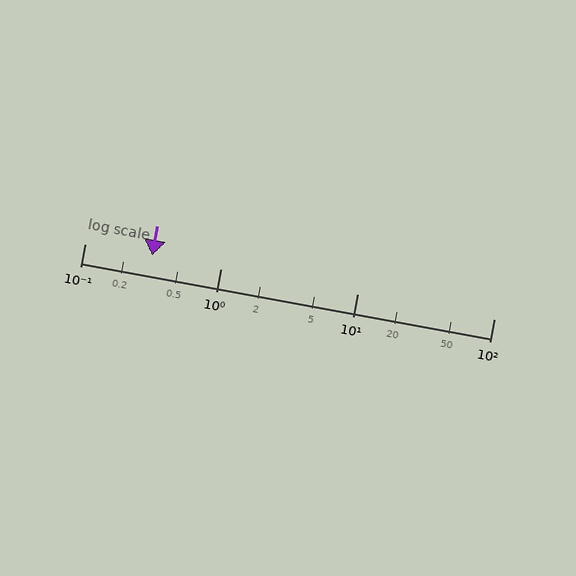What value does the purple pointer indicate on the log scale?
The pointer indicates approximately 0.31.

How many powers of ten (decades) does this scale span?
The scale spans 3 decades, from 0.1 to 100.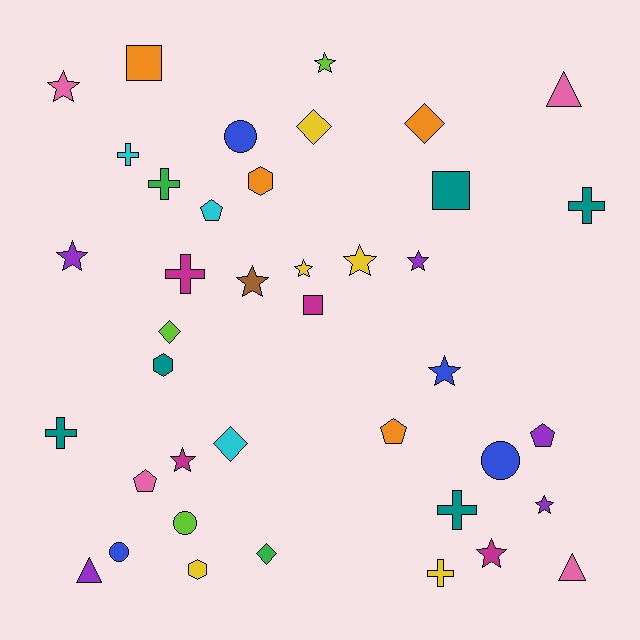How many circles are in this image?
There are 4 circles.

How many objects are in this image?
There are 40 objects.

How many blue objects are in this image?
There are 4 blue objects.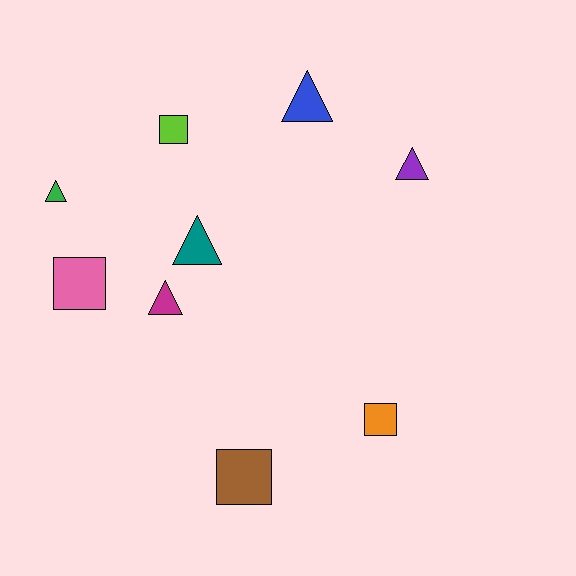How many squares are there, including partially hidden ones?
There are 4 squares.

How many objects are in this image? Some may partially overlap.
There are 9 objects.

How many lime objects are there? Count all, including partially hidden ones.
There is 1 lime object.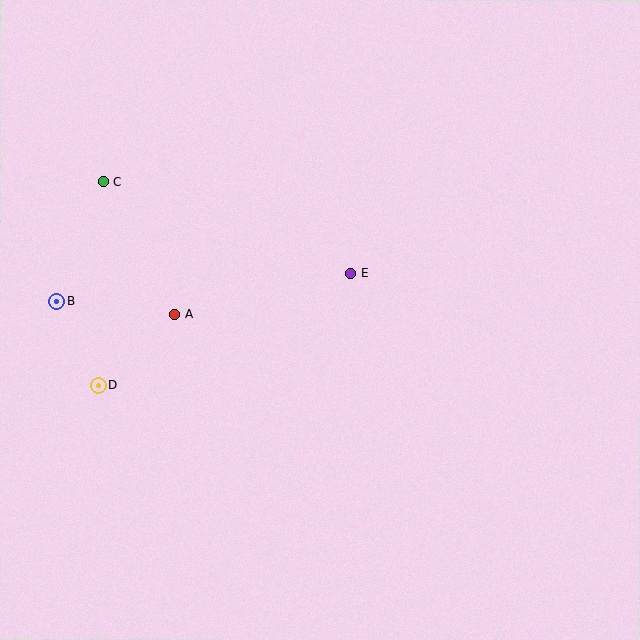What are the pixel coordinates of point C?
Point C is at (103, 182).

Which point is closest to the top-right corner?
Point E is closest to the top-right corner.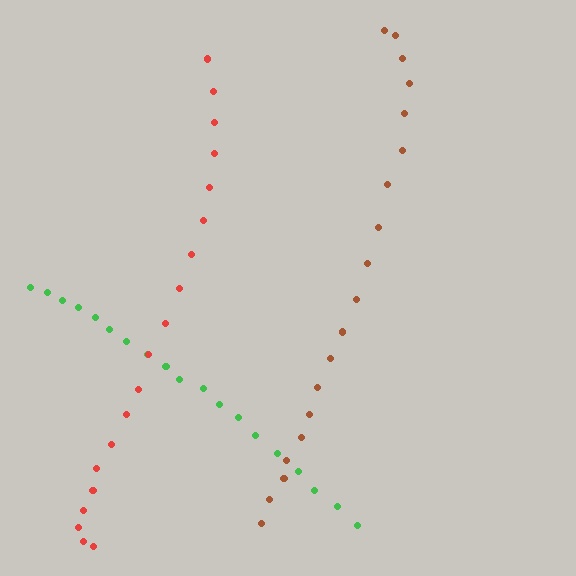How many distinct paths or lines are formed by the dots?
There are 3 distinct paths.